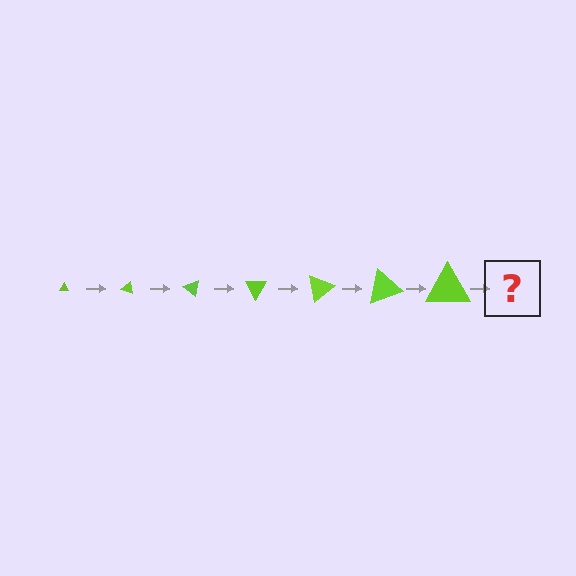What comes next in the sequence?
The next element should be a triangle, larger than the previous one and rotated 140 degrees from the start.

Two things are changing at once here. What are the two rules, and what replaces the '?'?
The two rules are that the triangle grows larger each step and it rotates 20 degrees each step. The '?' should be a triangle, larger than the previous one and rotated 140 degrees from the start.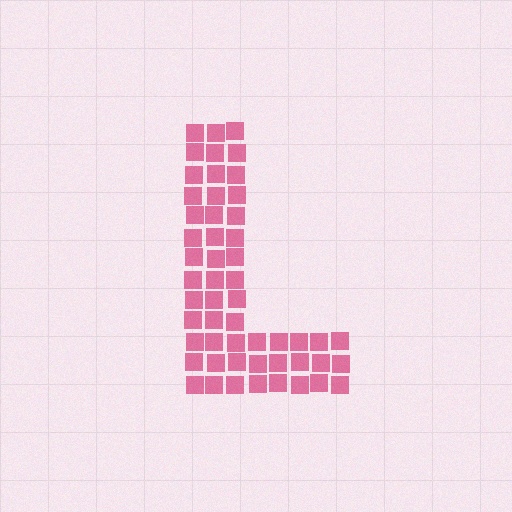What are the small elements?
The small elements are squares.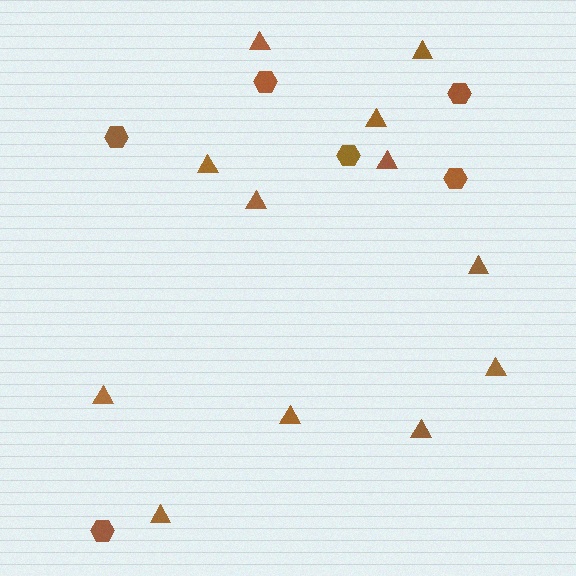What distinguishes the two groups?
There are 2 groups: one group of triangles (12) and one group of hexagons (6).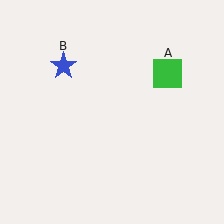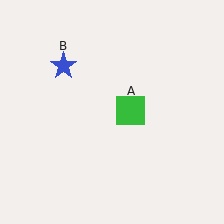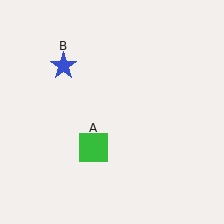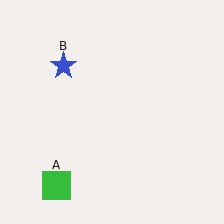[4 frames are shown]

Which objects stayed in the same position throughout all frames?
Blue star (object B) remained stationary.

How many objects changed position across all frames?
1 object changed position: green square (object A).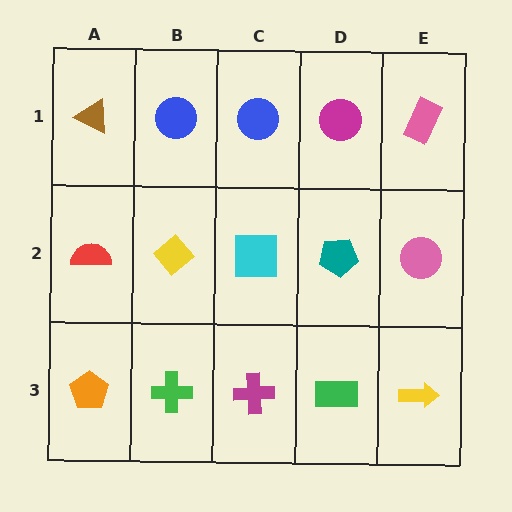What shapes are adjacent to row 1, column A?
A red semicircle (row 2, column A), a blue circle (row 1, column B).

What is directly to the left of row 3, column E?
A green rectangle.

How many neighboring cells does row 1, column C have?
3.